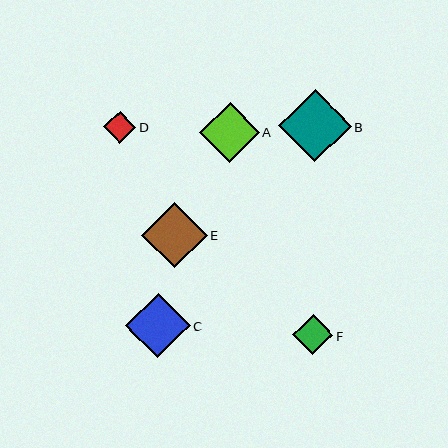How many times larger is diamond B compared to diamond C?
Diamond B is approximately 1.1 times the size of diamond C.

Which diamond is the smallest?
Diamond D is the smallest with a size of approximately 32 pixels.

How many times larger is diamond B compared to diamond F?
Diamond B is approximately 1.8 times the size of diamond F.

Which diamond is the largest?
Diamond B is the largest with a size of approximately 72 pixels.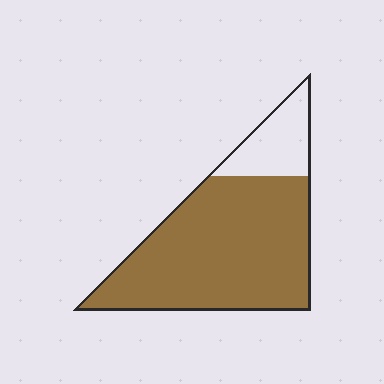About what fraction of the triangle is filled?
About four fifths (4/5).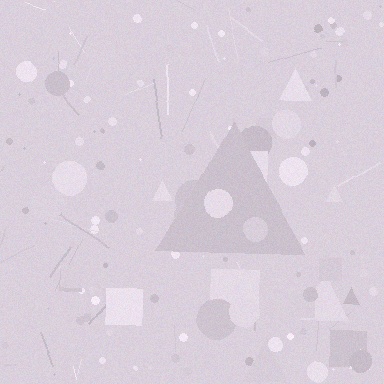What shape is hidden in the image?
A triangle is hidden in the image.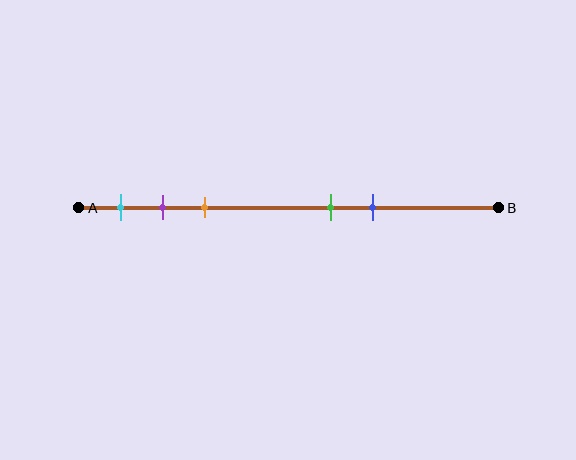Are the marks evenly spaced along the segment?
No, the marks are not evenly spaced.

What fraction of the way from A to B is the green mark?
The green mark is approximately 60% (0.6) of the way from A to B.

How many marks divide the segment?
There are 5 marks dividing the segment.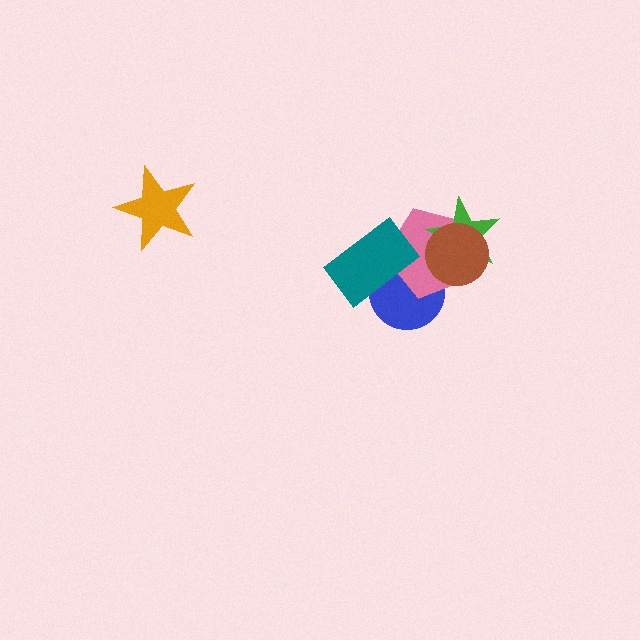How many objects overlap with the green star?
2 objects overlap with the green star.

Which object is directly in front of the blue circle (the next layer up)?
The pink pentagon is directly in front of the blue circle.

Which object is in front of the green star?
The brown circle is in front of the green star.